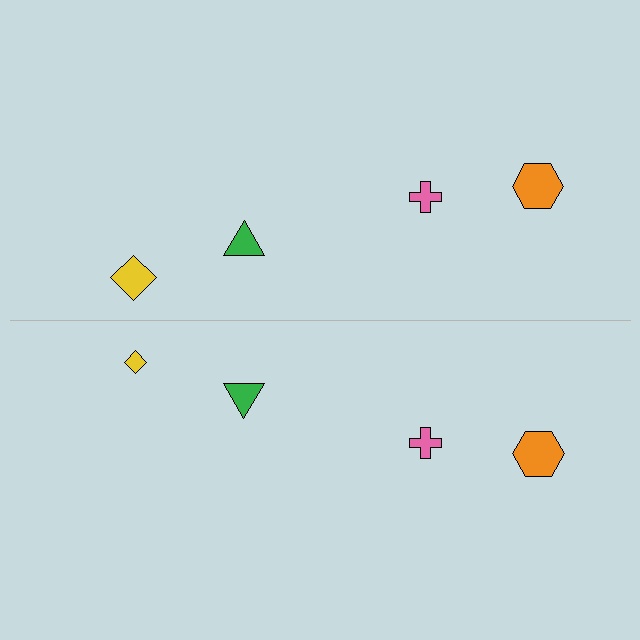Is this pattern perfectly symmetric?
No, the pattern is not perfectly symmetric. The yellow diamond on the bottom side has a different size than its mirror counterpart.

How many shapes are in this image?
There are 8 shapes in this image.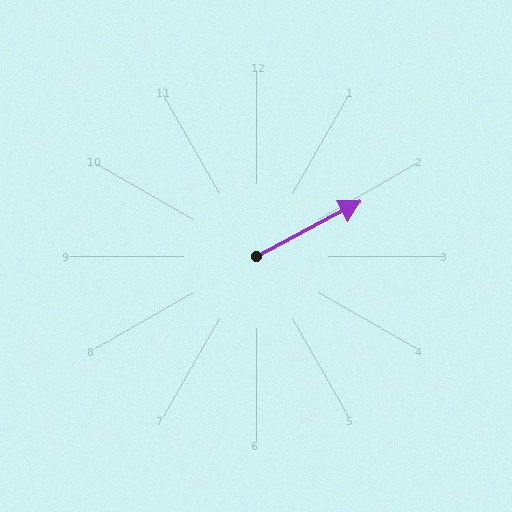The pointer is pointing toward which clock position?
Roughly 2 o'clock.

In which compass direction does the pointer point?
Northeast.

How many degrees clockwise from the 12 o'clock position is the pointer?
Approximately 62 degrees.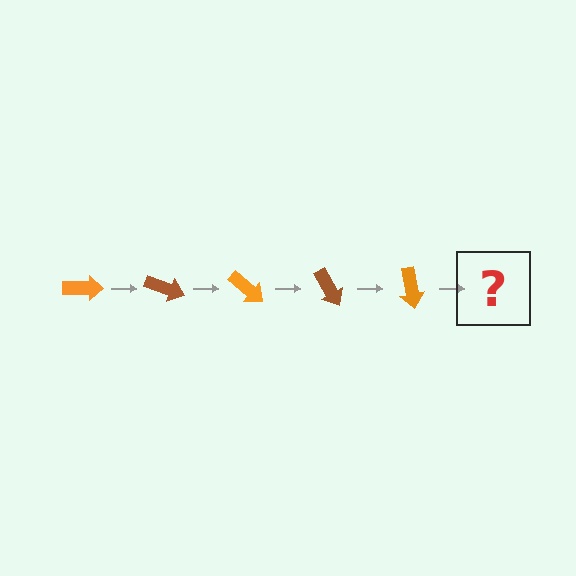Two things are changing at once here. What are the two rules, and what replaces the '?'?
The two rules are that it rotates 20 degrees each step and the color cycles through orange and brown. The '?' should be a brown arrow, rotated 100 degrees from the start.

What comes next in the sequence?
The next element should be a brown arrow, rotated 100 degrees from the start.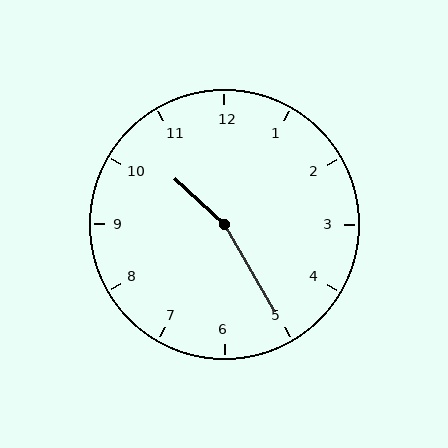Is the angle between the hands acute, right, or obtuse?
It is obtuse.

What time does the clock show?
10:25.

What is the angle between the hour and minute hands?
Approximately 162 degrees.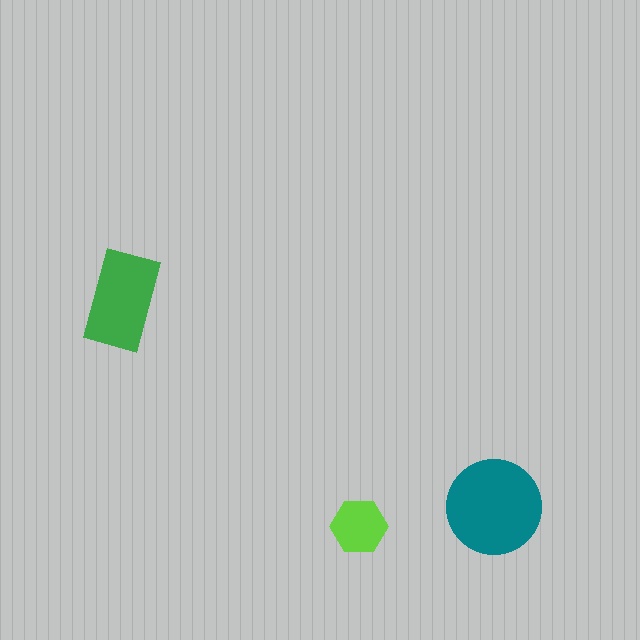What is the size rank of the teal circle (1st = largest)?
1st.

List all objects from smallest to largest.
The lime hexagon, the green rectangle, the teal circle.